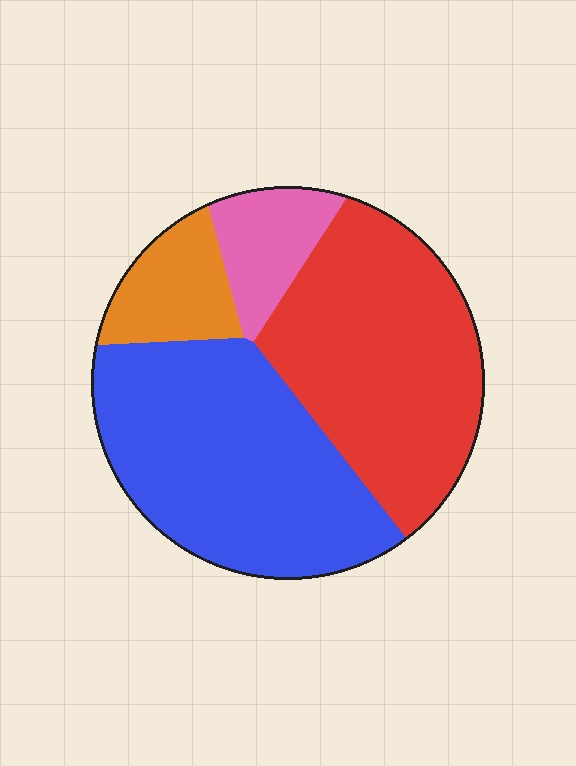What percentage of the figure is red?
Red takes up about three eighths (3/8) of the figure.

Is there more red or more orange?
Red.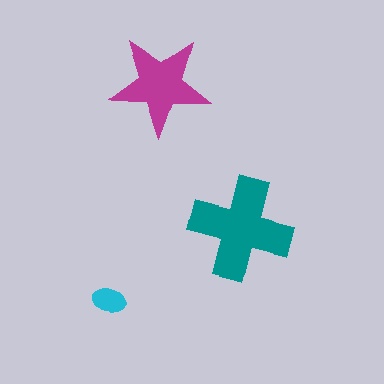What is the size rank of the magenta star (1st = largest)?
2nd.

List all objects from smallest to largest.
The cyan ellipse, the magenta star, the teal cross.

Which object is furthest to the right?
The teal cross is rightmost.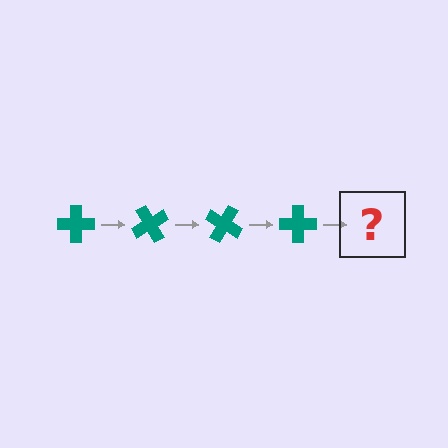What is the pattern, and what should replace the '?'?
The pattern is that the cross rotates 60 degrees each step. The '?' should be a teal cross rotated 240 degrees.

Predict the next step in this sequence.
The next step is a teal cross rotated 240 degrees.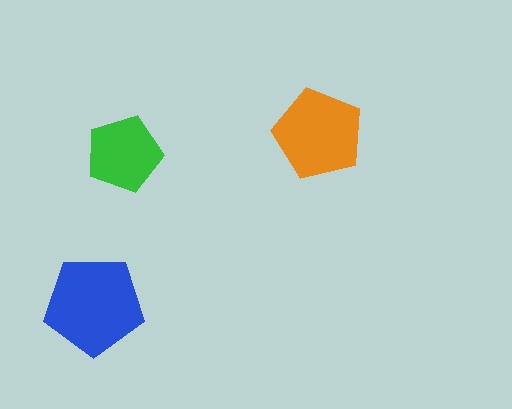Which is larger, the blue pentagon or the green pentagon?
The blue one.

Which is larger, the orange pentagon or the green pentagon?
The orange one.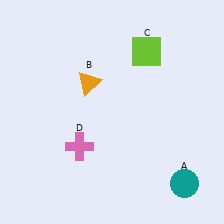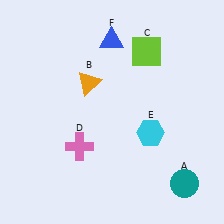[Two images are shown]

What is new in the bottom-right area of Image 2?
A cyan hexagon (E) was added in the bottom-right area of Image 2.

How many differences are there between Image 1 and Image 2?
There are 2 differences between the two images.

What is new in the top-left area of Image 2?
A blue triangle (F) was added in the top-left area of Image 2.